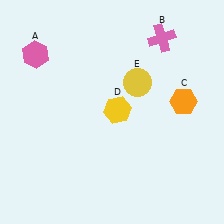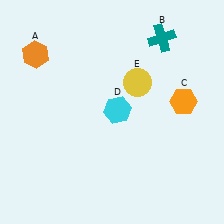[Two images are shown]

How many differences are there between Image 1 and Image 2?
There are 3 differences between the two images.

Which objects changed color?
A changed from pink to orange. B changed from pink to teal. D changed from yellow to cyan.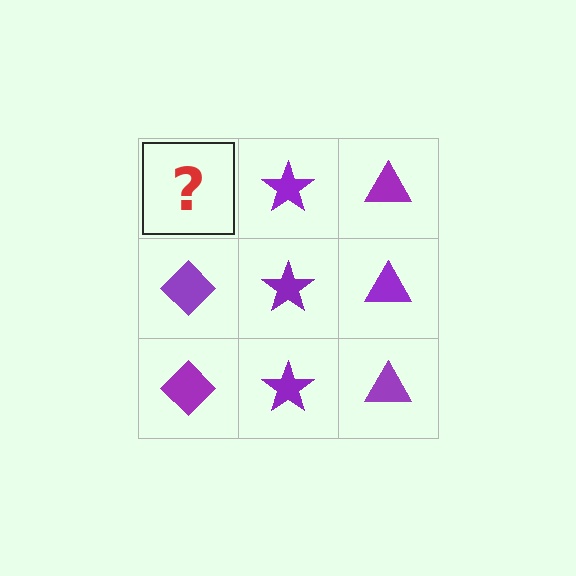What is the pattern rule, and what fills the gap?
The rule is that each column has a consistent shape. The gap should be filled with a purple diamond.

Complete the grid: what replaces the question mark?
The question mark should be replaced with a purple diamond.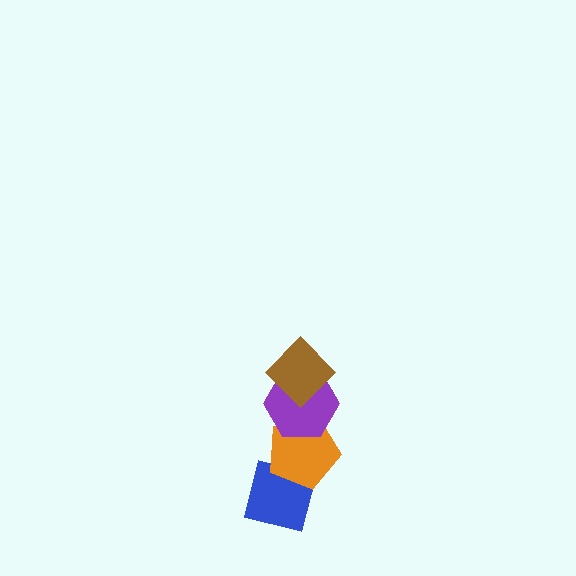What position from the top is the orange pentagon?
The orange pentagon is 3rd from the top.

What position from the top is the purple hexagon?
The purple hexagon is 2nd from the top.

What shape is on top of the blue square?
The orange pentagon is on top of the blue square.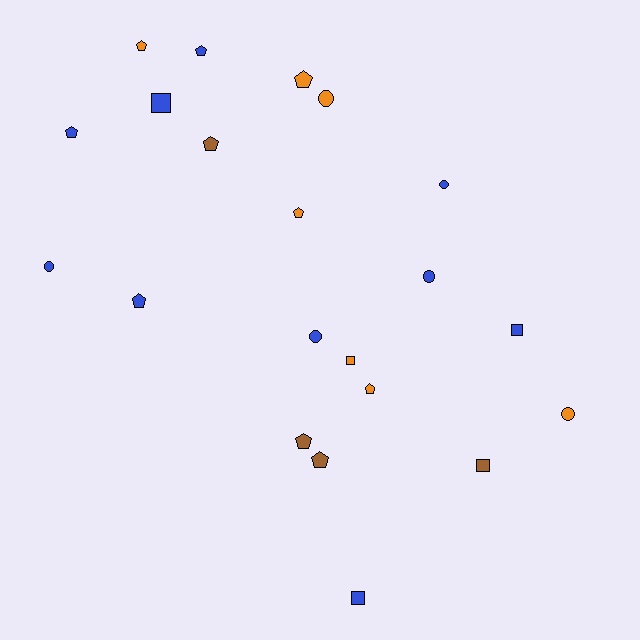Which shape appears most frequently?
Pentagon, with 10 objects.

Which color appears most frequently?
Blue, with 10 objects.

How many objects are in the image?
There are 21 objects.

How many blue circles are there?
There are 4 blue circles.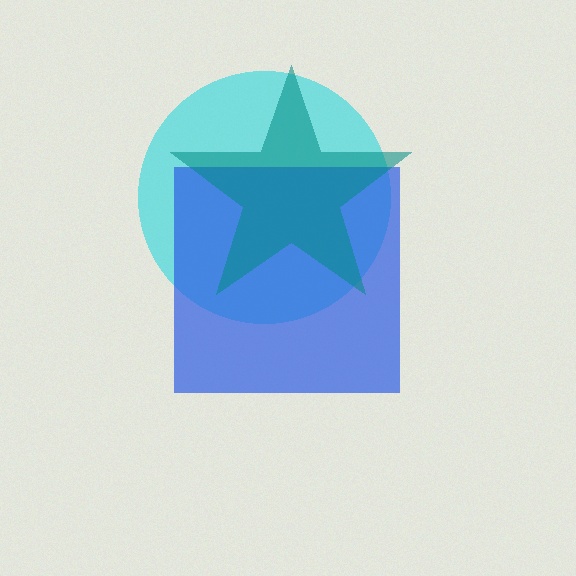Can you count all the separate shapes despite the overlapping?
Yes, there are 3 separate shapes.